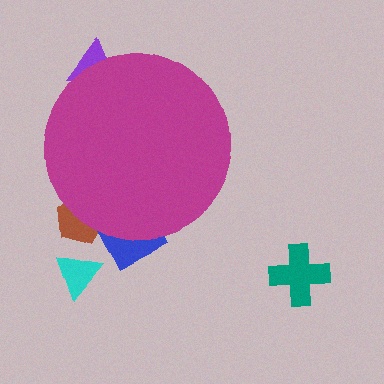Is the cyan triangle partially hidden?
No, the cyan triangle is fully visible.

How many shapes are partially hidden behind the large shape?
3 shapes are partially hidden.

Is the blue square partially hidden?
Yes, the blue square is partially hidden behind the magenta circle.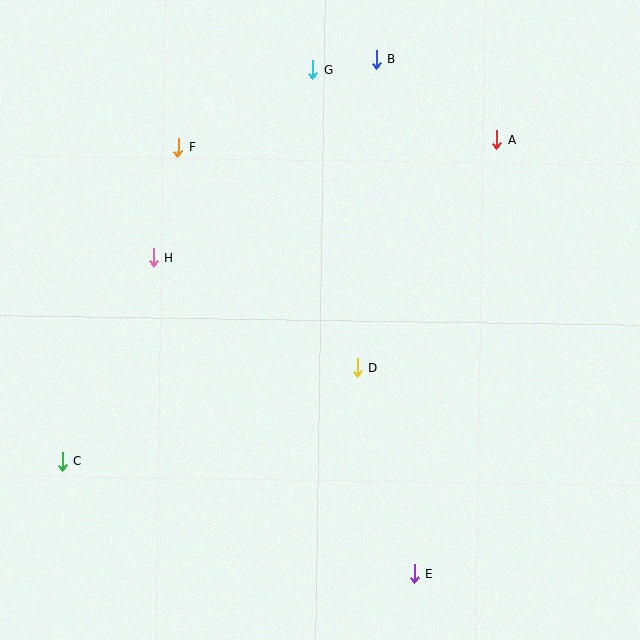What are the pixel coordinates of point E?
Point E is at (414, 574).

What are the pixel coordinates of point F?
Point F is at (178, 147).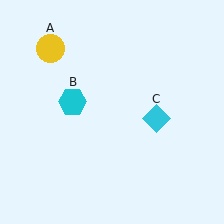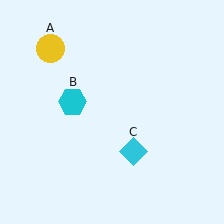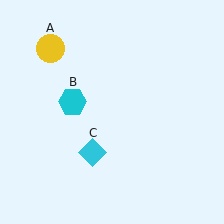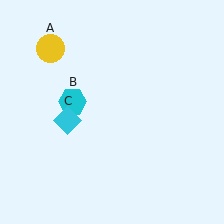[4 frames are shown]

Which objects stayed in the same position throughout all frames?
Yellow circle (object A) and cyan hexagon (object B) remained stationary.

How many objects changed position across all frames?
1 object changed position: cyan diamond (object C).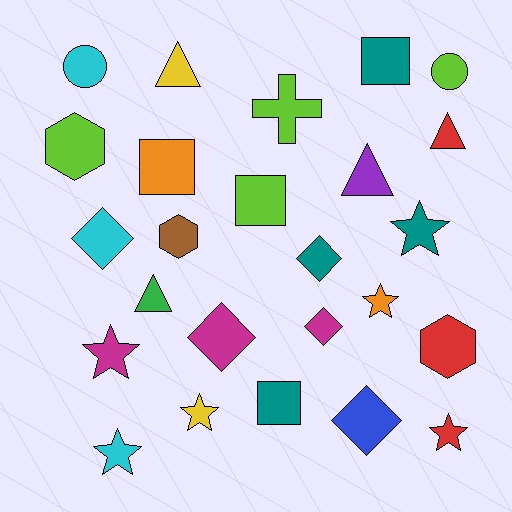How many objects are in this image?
There are 25 objects.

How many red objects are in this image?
There are 3 red objects.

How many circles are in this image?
There are 2 circles.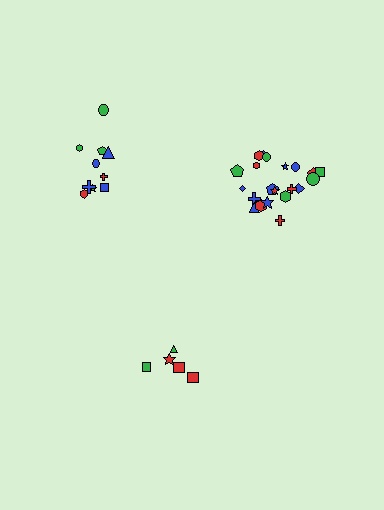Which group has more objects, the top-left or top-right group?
The top-right group.